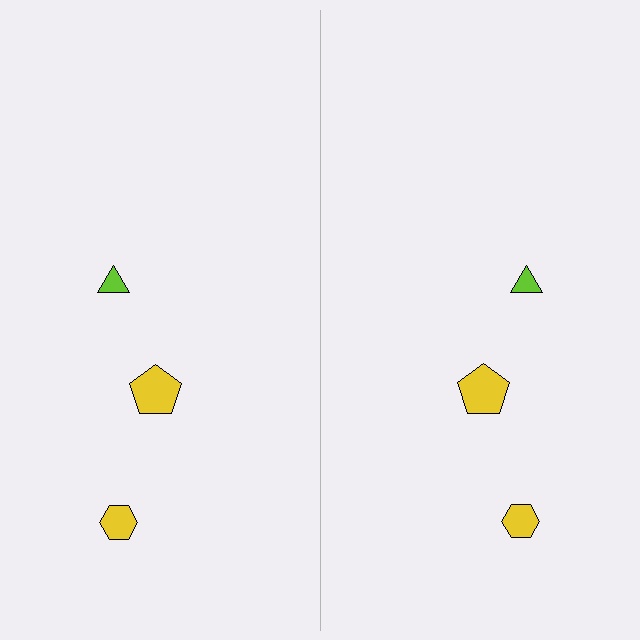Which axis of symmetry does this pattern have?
The pattern has a vertical axis of symmetry running through the center of the image.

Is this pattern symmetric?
Yes, this pattern has bilateral (reflection) symmetry.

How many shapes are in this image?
There are 6 shapes in this image.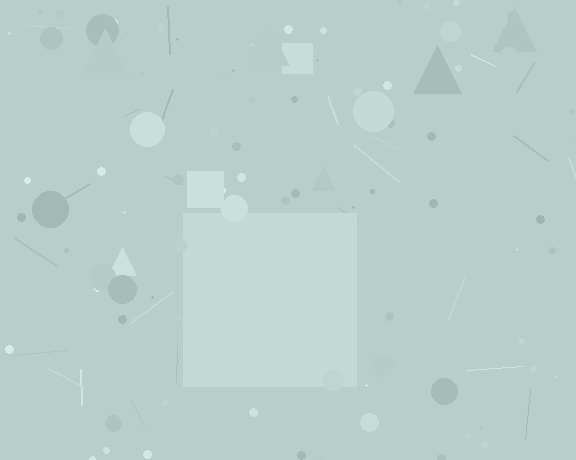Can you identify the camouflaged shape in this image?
The camouflaged shape is a square.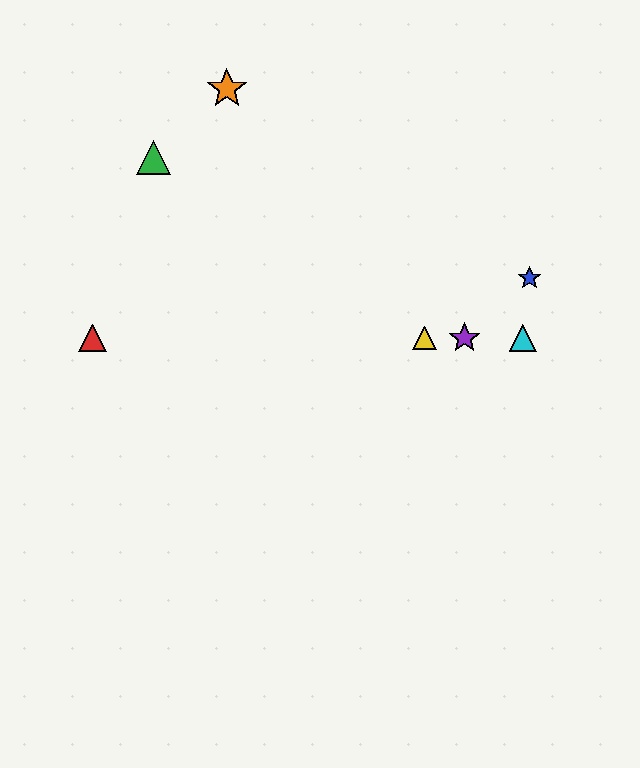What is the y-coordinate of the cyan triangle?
The cyan triangle is at y≈338.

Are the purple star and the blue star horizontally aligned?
No, the purple star is at y≈338 and the blue star is at y≈278.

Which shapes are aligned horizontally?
The red triangle, the yellow triangle, the purple star, the cyan triangle are aligned horizontally.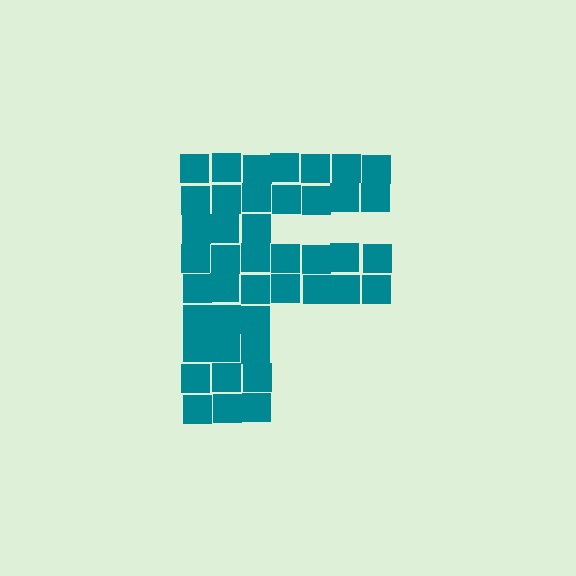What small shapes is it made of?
It is made of small squares.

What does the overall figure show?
The overall figure shows the letter F.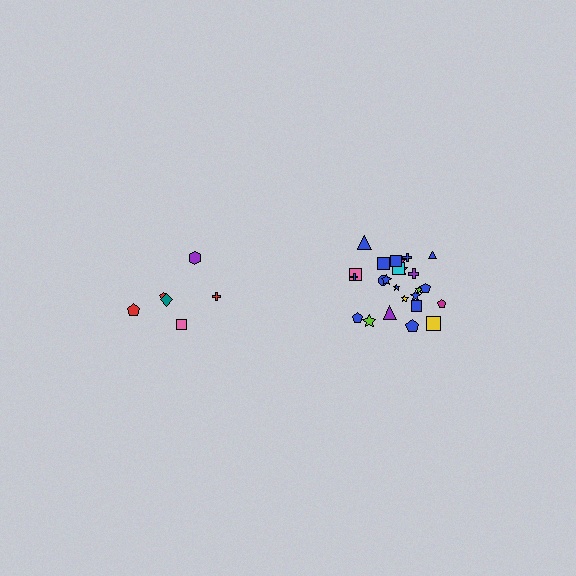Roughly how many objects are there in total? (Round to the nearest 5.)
Roughly 30 objects in total.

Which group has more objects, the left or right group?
The right group.